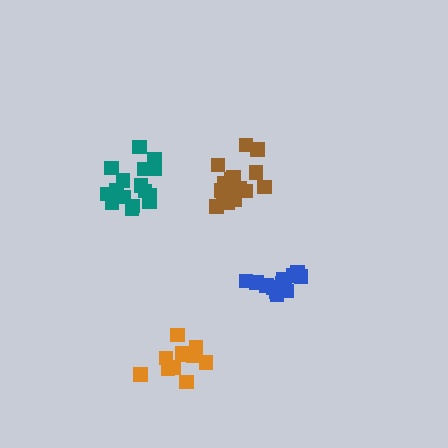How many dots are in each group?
Group 1: 13 dots, Group 2: 16 dots, Group 3: 11 dots, Group 4: 16 dots (56 total).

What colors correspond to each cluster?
The clusters are colored: blue, teal, orange, brown.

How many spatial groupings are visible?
There are 4 spatial groupings.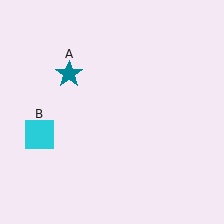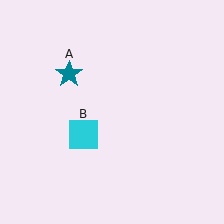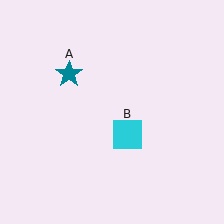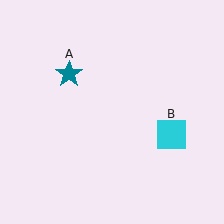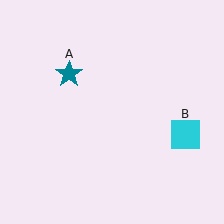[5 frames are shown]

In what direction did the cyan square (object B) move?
The cyan square (object B) moved right.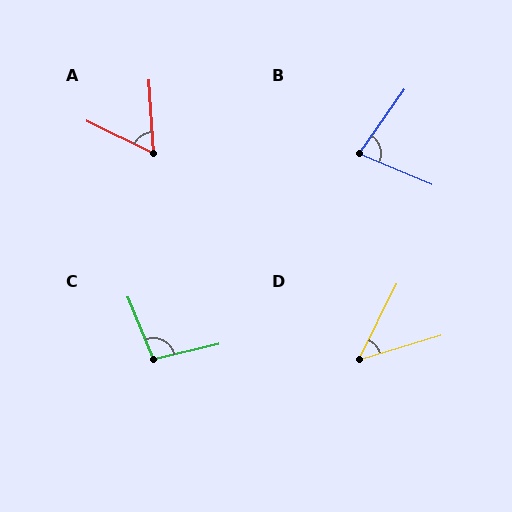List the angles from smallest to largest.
D (46°), A (60°), B (77°), C (99°).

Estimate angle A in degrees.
Approximately 60 degrees.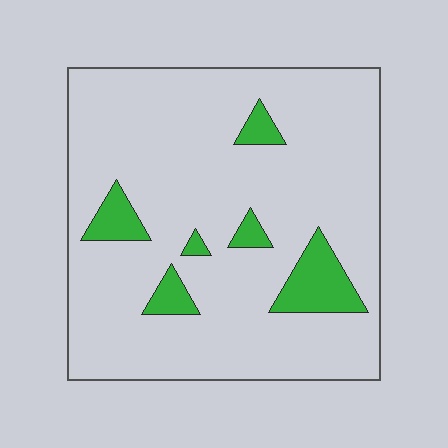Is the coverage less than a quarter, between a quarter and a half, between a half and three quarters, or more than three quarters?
Less than a quarter.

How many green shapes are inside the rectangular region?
6.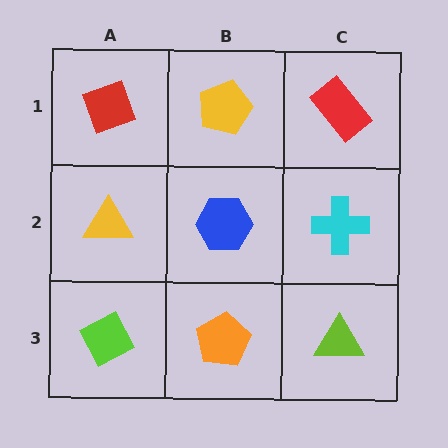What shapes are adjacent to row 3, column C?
A cyan cross (row 2, column C), an orange pentagon (row 3, column B).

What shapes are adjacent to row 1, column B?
A blue hexagon (row 2, column B), a red diamond (row 1, column A), a red rectangle (row 1, column C).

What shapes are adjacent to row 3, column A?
A yellow triangle (row 2, column A), an orange pentagon (row 3, column B).